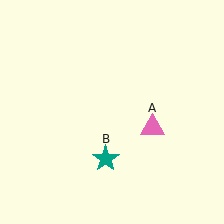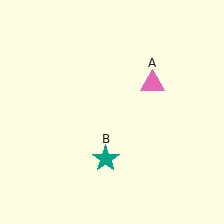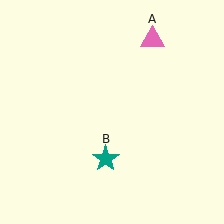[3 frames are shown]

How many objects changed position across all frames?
1 object changed position: pink triangle (object A).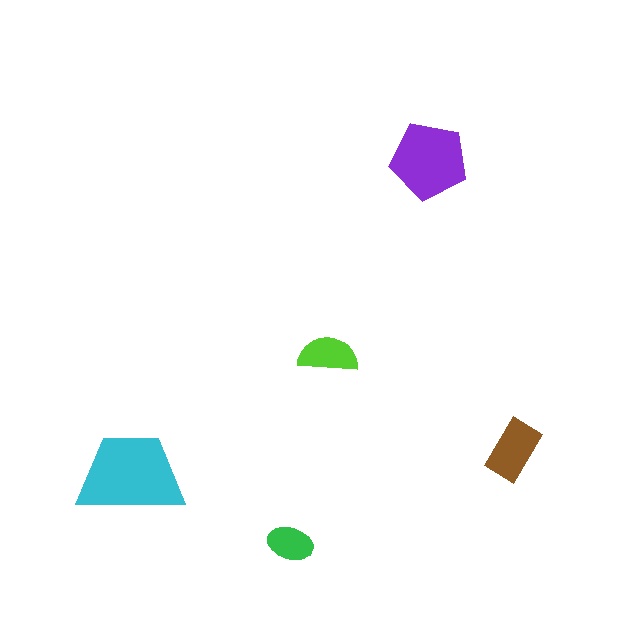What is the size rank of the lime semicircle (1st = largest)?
4th.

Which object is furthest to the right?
The brown rectangle is rightmost.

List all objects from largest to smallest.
The cyan trapezoid, the purple pentagon, the brown rectangle, the lime semicircle, the green ellipse.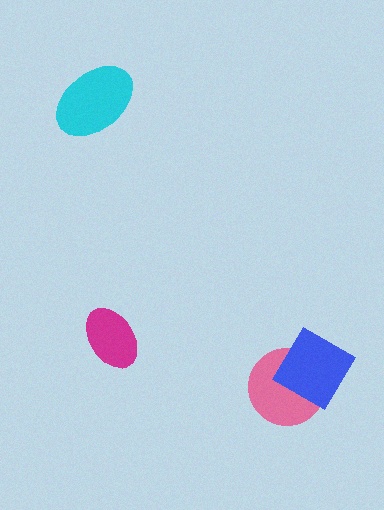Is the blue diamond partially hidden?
No, no other shape covers it.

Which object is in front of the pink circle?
The blue diamond is in front of the pink circle.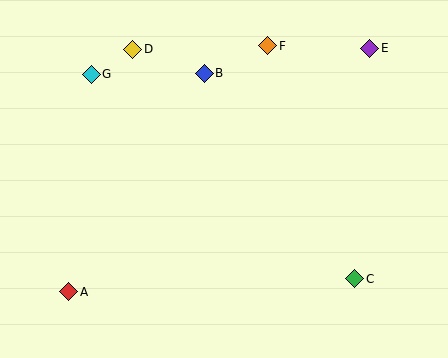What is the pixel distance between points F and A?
The distance between F and A is 317 pixels.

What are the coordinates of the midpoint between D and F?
The midpoint between D and F is at (200, 48).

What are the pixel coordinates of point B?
Point B is at (204, 73).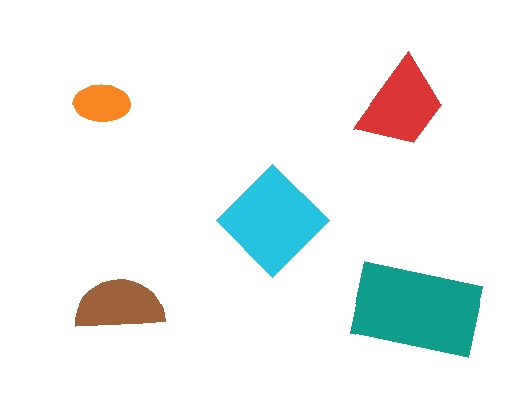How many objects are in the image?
There are 5 objects in the image.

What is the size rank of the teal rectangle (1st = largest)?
1st.